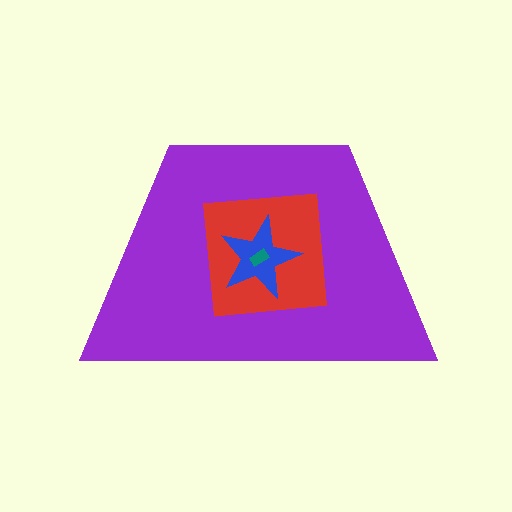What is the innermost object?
The teal rectangle.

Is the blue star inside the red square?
Yes.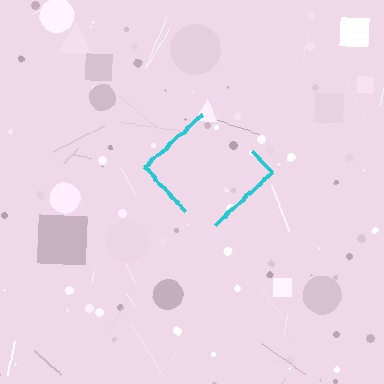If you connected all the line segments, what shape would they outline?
They would outline a diamond.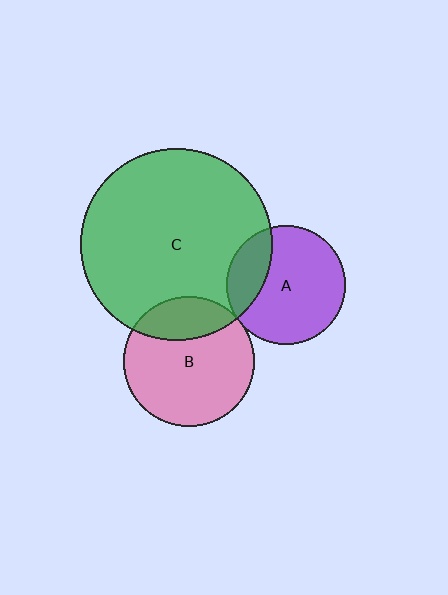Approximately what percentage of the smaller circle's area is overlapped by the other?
Approximately 5%.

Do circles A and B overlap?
Yes.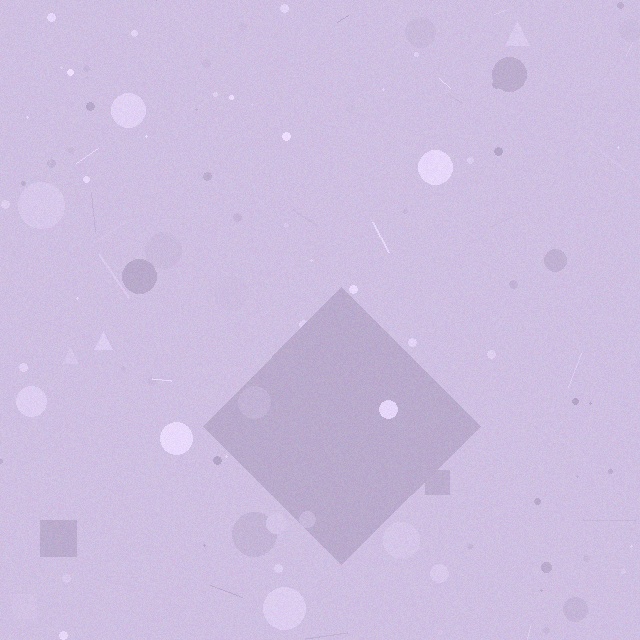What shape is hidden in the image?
A diamond is hidden in the image.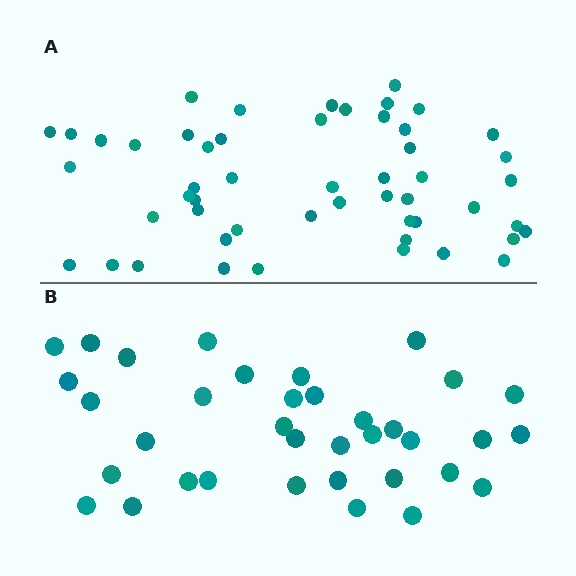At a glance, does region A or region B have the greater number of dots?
Region A (the top region) has more dots.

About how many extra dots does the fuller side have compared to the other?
Region A has approximately 15 more dots than region B.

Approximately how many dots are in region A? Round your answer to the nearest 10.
About 50 dots. (The exact count is 52, which rounds to 50.)